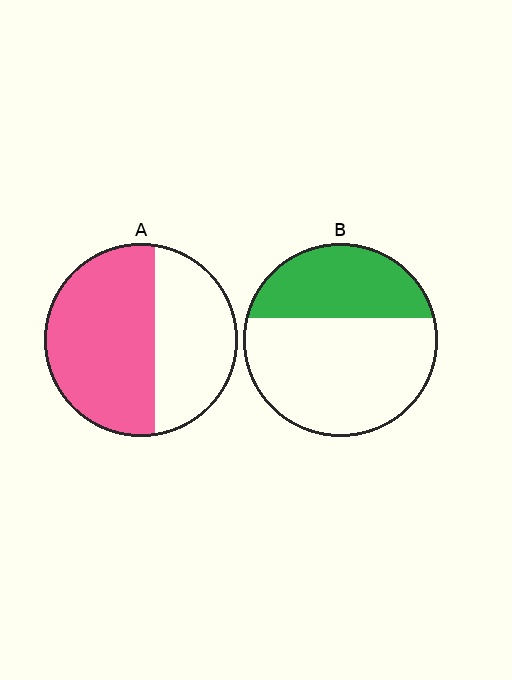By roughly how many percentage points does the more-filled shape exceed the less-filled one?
By roughly 25 percentage points (A over B).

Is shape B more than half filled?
No.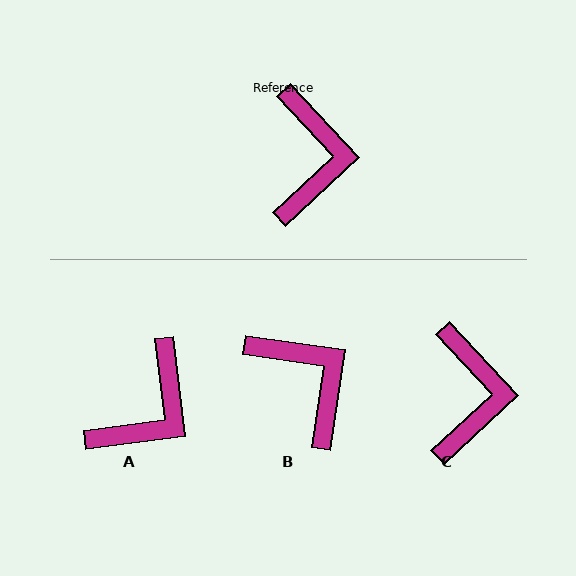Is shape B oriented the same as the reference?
No, it is off by about 39 degrees.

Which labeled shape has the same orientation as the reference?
C.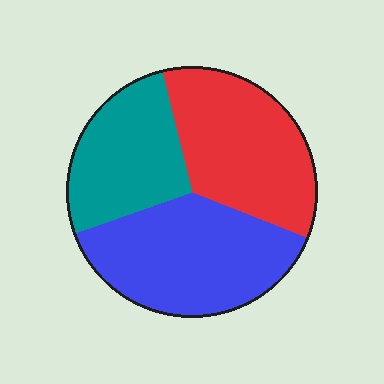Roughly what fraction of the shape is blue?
Blue covers around 40% of the shape.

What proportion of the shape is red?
Red takes up between a quarter and a half of the shape.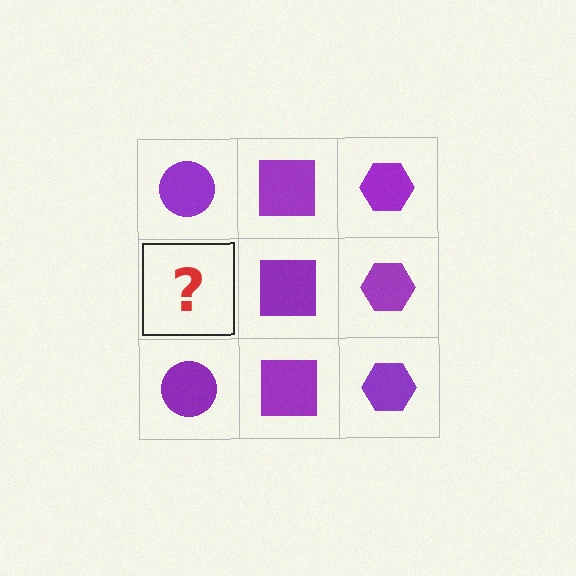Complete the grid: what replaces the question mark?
The question mark should be replaced with a purple circle.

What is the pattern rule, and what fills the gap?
The rule is that each column has a consistent shape. The gap should be filled with a purple circle.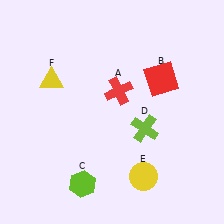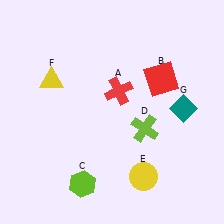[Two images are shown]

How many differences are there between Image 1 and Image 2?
There is 1 difference between the two images.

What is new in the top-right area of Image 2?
A teal diamond (G) was added in the top-right area of Image 2.